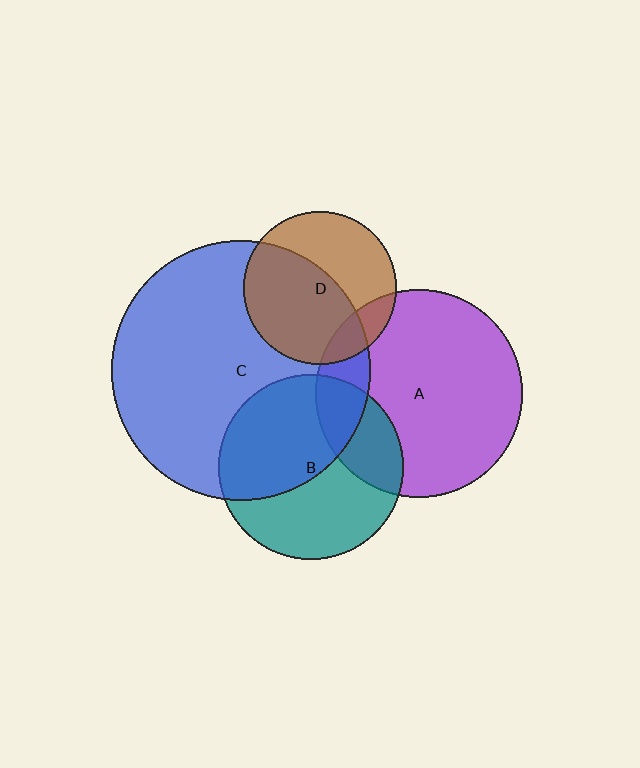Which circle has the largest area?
Circle C (blue).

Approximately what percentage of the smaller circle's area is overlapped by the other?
Approximately 50%.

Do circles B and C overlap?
Yes.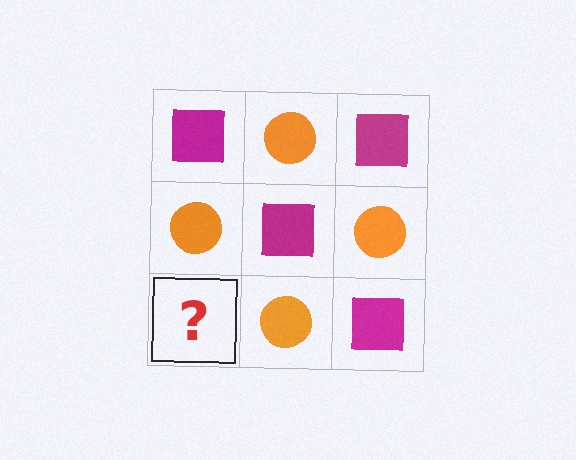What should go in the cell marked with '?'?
The missing cell should contain a magenta square.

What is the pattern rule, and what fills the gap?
The rule is that it alternates magenta square and orange circle in a checkerboard pattern. The gap should be filled with a magenta square.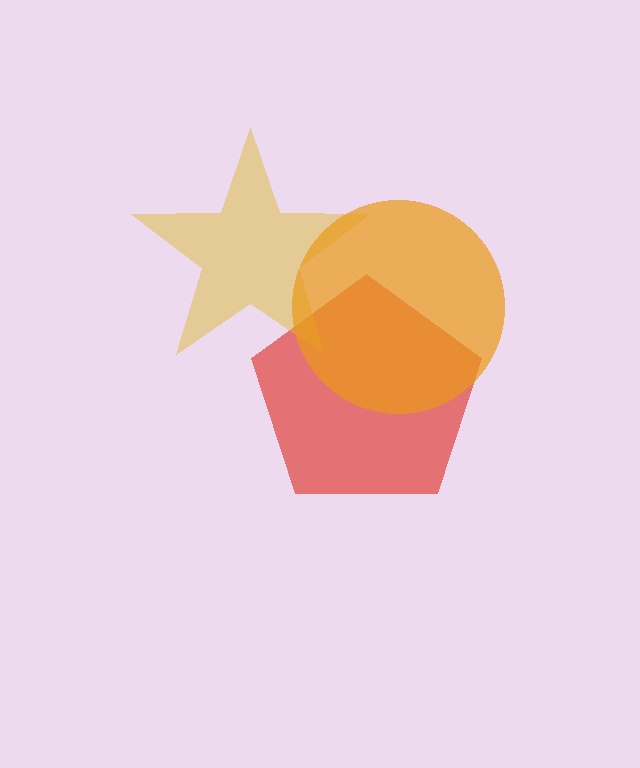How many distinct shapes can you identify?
There are 3 distinct shapes: a red pentagon, a yellow star, an orange circle.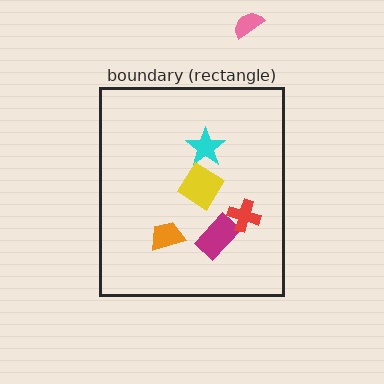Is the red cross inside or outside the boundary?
Inside.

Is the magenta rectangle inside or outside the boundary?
Inside.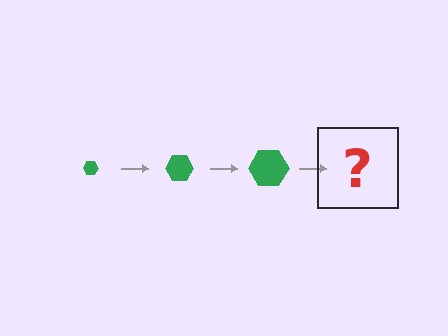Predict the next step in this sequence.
The next step is a green hexagon, larger than the previous one.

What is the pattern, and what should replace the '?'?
The pattern is that the hexagon gets progressively larger each step. The '?' should be a green hexagon, larger than the previous one.